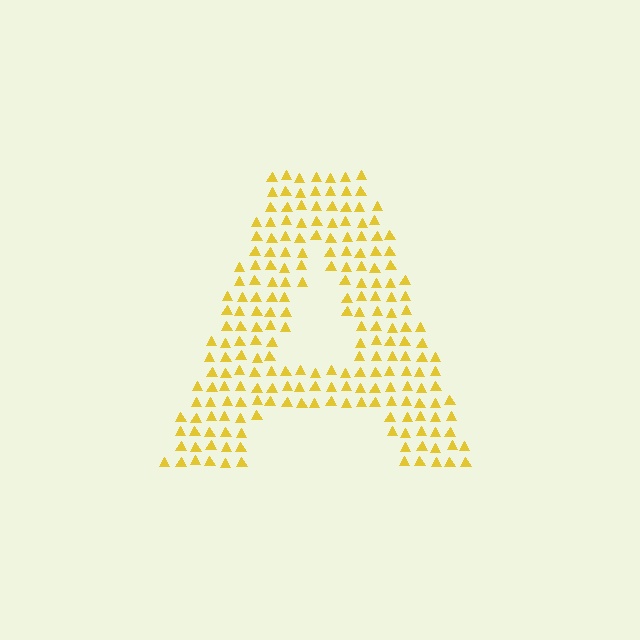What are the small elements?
The small elements are triangles.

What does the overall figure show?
The overall figure shows the letter A.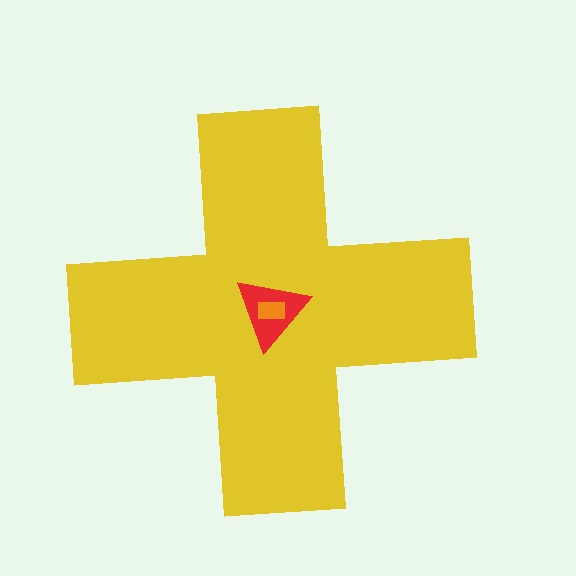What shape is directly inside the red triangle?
The orange rectangle.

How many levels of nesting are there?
3.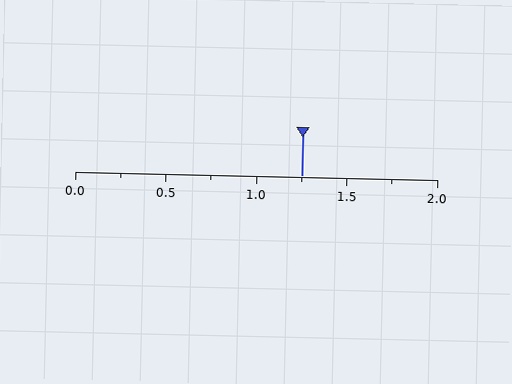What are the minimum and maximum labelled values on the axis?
The axis runs from 0.0 to 2.0.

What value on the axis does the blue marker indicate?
The marker indicates approximately 1.25.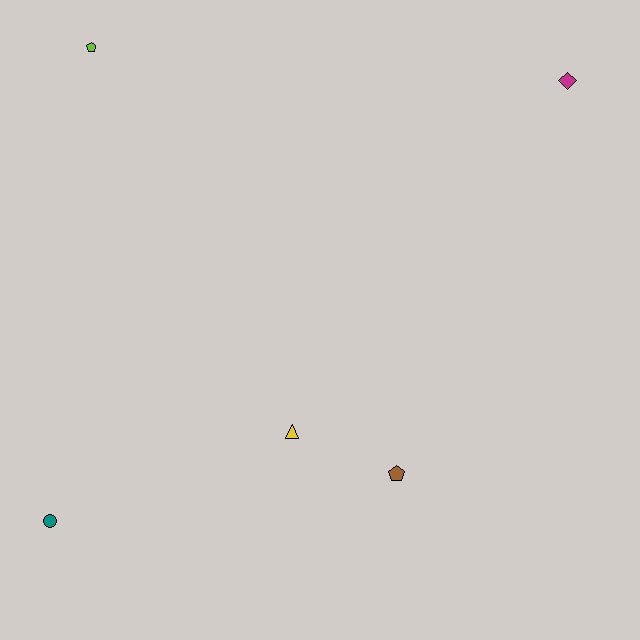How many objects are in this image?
There are 5 objects.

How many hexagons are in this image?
There are no hexagons.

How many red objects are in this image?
There are no red objects.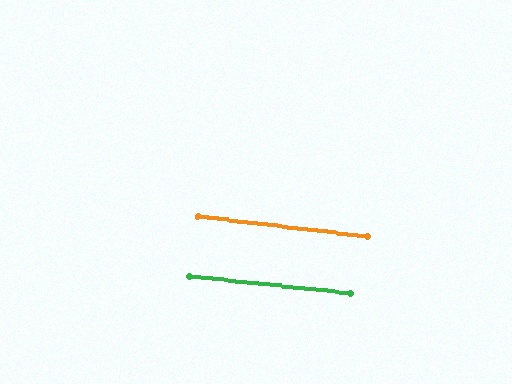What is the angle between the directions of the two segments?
Approximately 1 degree.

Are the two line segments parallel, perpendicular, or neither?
Parallel — their directions differ by only 0.9°.